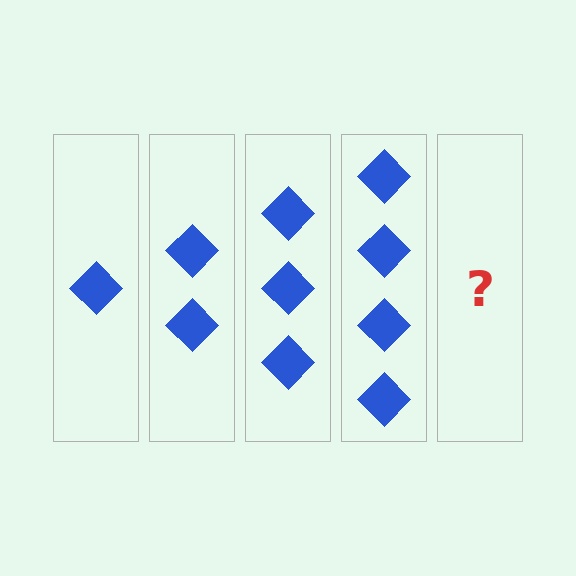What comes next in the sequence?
The next element should be 5 diamonds.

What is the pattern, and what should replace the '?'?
The pattern is that each step adds one more diamond. The '?' should be 5 diamonds.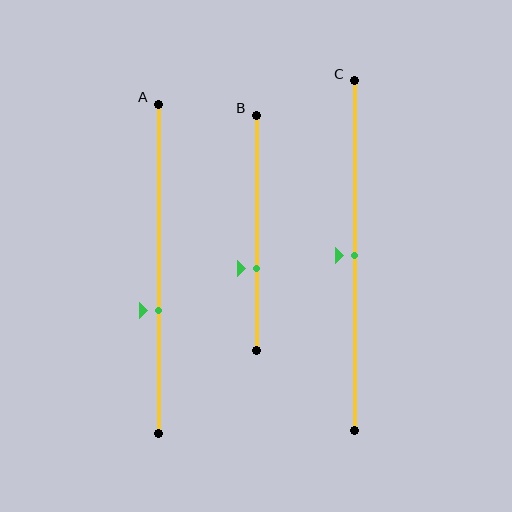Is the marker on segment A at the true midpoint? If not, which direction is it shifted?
No, the marker on segment A is shifted downward by about 13% of the segment length.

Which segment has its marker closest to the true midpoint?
Segment C has its marker closest to the true midpoint.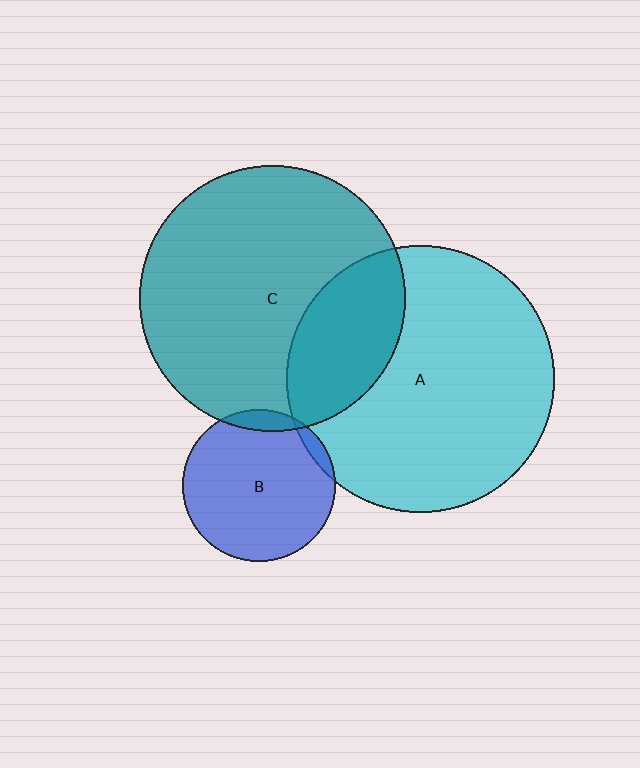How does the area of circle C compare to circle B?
Approximately 3.0 times.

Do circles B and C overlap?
Yes.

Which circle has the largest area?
Circle A (cyan).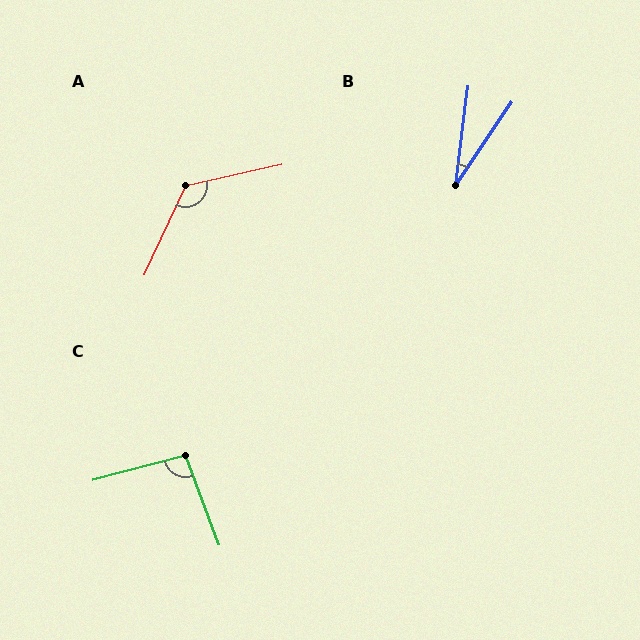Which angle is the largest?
A, at approximately 128 degrees.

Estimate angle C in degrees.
Approximately 96 degrees.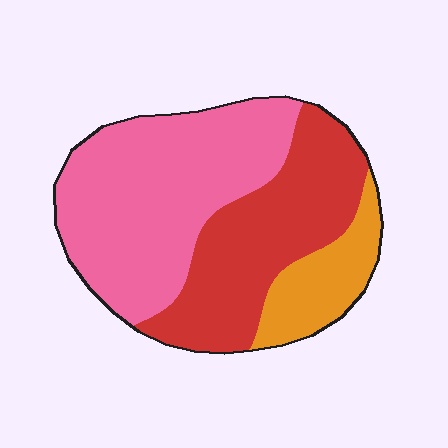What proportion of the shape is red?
Red covers roughly 35% of the shape.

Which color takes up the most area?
Pink, at roughly 50%.